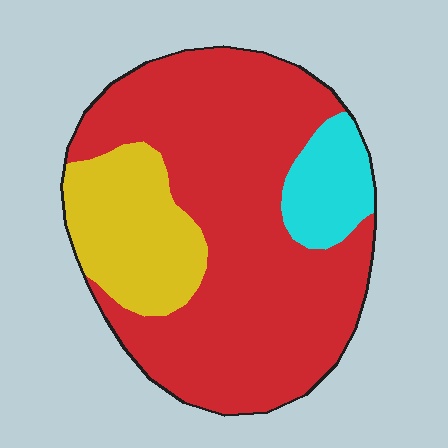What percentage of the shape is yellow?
Yellow takes up less than a quarter of the shape.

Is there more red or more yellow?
Red.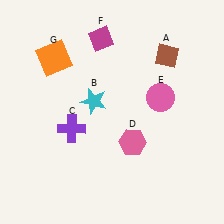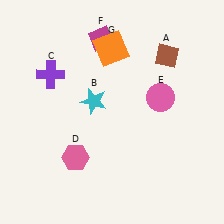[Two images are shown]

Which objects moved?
The objects that moved are: the purple cross (C), the pink hexagon (D), the orange square (G).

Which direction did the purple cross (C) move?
The purple cross (C) moved up.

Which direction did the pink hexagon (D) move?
The pink hexagon (D) moved left.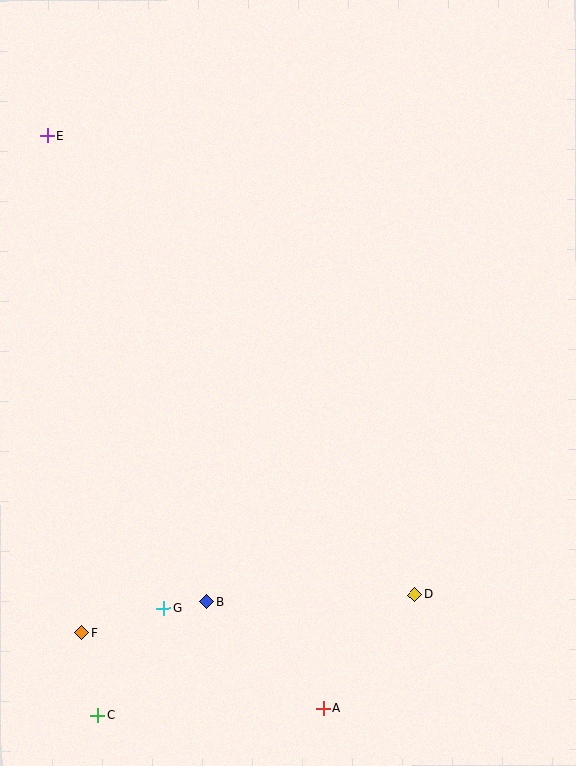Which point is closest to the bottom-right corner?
Point D is closest to the bottom-right corner.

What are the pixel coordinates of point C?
Point C is at (98, 715).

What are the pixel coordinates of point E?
Point E is at (47, 136).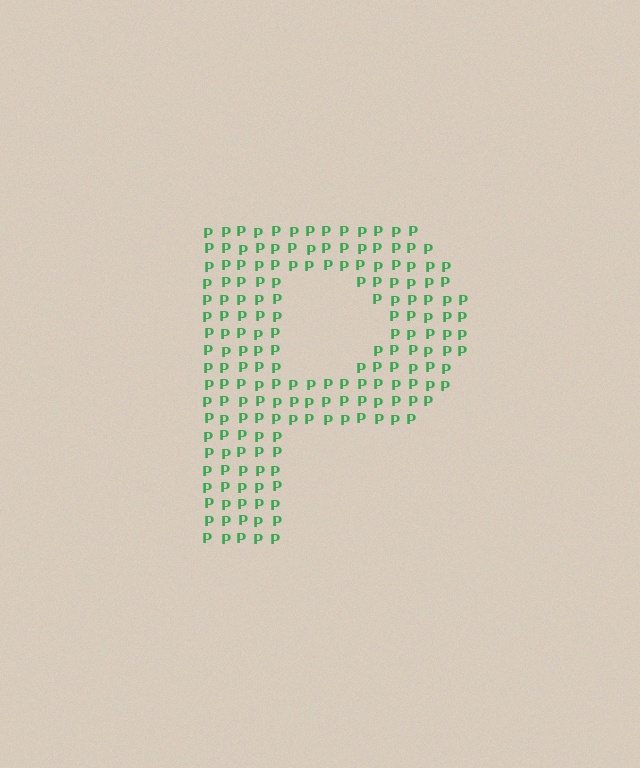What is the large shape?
The large shape is the letter P.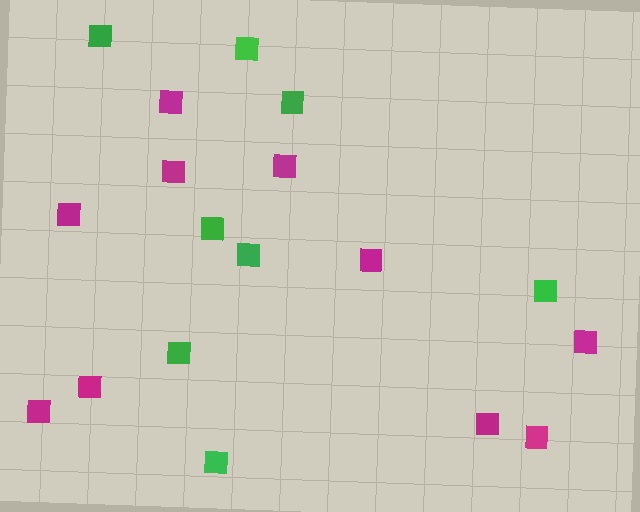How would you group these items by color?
There are 2 groups: one group of magenta squares (10) and one group of green squares (8).